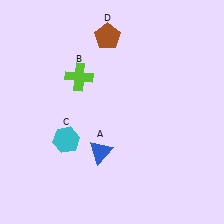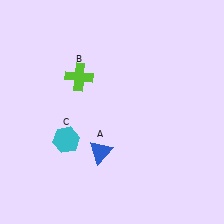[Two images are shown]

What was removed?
The brown pentagon (D) was removed in Image 2.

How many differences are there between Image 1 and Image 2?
There is 1 difference between the two images.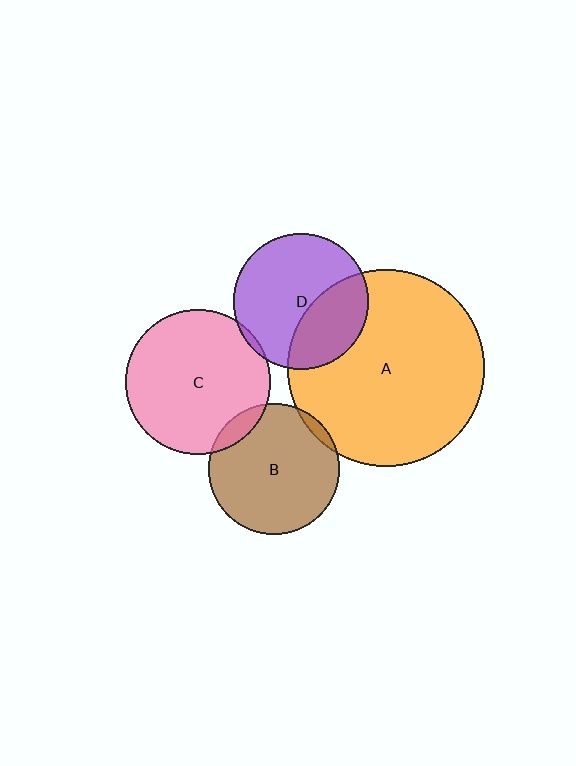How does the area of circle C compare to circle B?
Approximately 1.2 times.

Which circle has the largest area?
Circle A (orange).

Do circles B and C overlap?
Yes.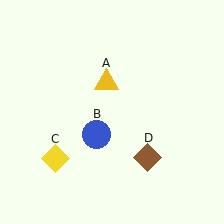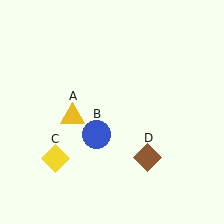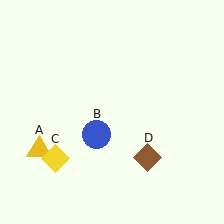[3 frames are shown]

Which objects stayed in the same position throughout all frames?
Blue circle (object B) and yellow diamond (object C) and brown diamond (object D) remained stationary.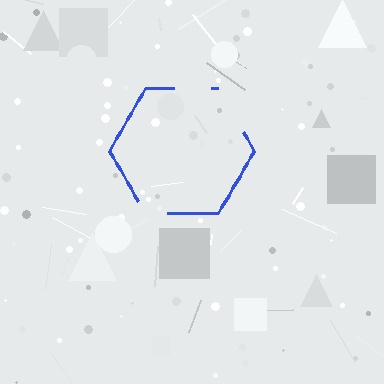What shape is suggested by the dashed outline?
The dashed outline suggests a hexagon.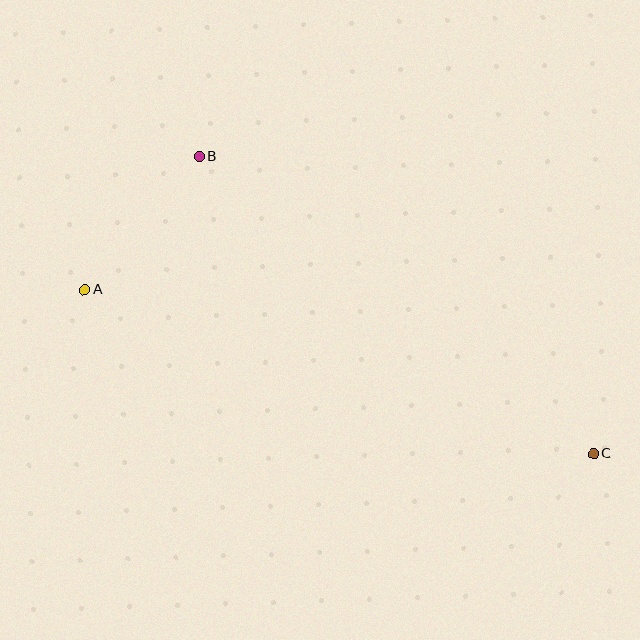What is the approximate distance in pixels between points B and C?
The distance between B and C is approximately 494 pixels.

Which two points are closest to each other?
Points A and B are closest to each other.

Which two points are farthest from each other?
Points A and C are farthest from each other.